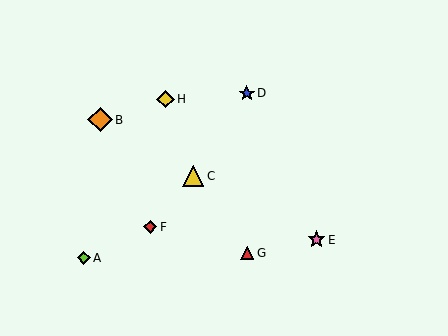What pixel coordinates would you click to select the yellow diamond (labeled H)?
Click at (165, 99) to select the yellow diamond H.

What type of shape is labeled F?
Shape F is a red diamond.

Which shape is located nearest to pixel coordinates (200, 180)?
The yellow triangle (labeled C) at (193, 176) is nearest to that location.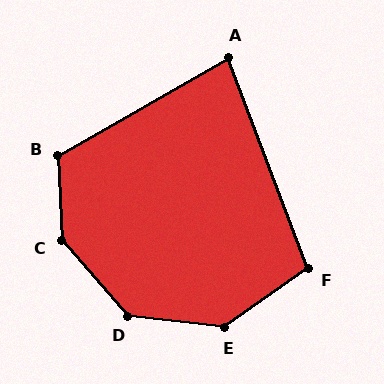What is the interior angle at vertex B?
Approximately 117 degrees (obtuse).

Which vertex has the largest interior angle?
C, at approximately 141 degrees.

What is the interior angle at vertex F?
Approximately 104 degrees (obtuse).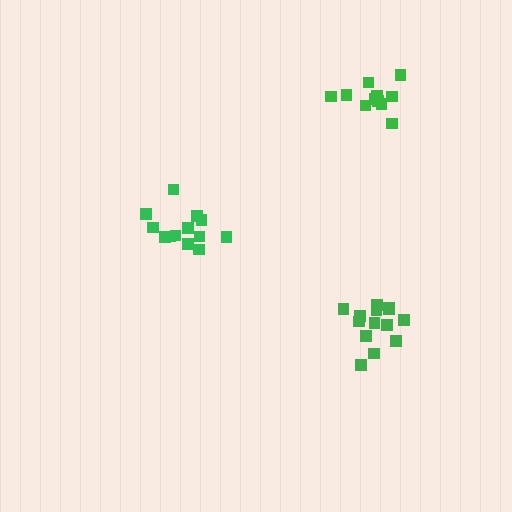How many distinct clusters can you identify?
There are 3 distinct clusters.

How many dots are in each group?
Group 1: 14 dots, Group 2: 13 dots, Group 3: 11 dots (38 total).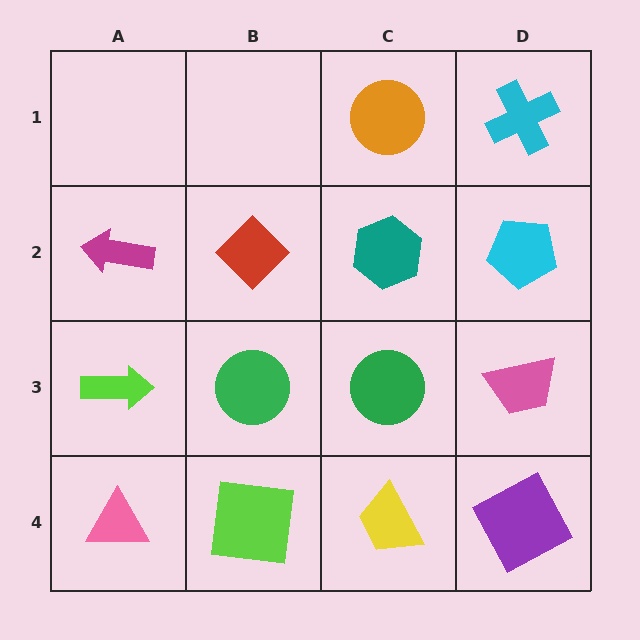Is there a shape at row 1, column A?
No, that cell is empty.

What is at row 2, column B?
A red diamond.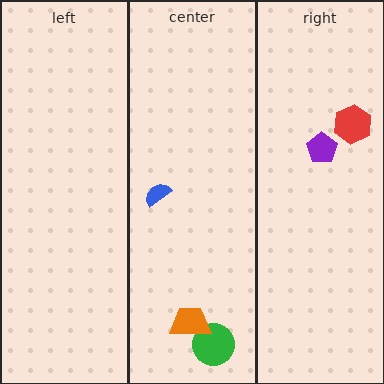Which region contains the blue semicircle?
The center region.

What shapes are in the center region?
The green circle, the blue semicircle, the orange trapezoid.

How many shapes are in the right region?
2.